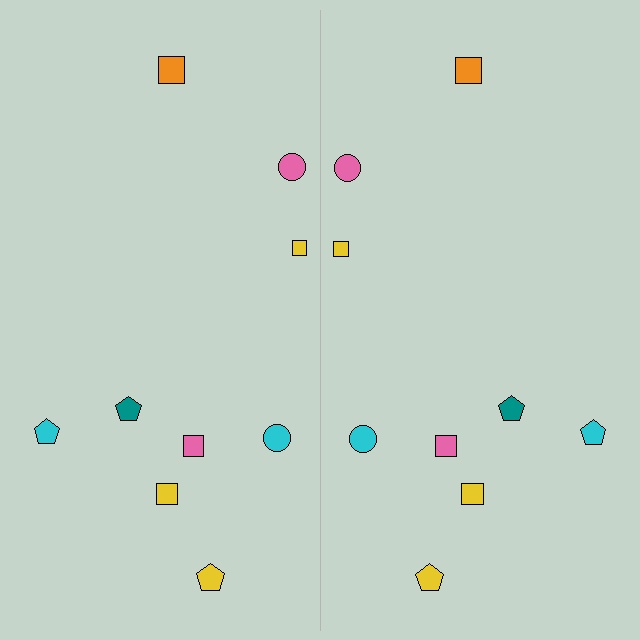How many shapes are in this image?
There are 18 shapes in this image.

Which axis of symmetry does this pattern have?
The pattern has a vertical axis of symmetry running through the center of the image.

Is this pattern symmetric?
Yes, this pattern has bilateral (reflection) symmetry.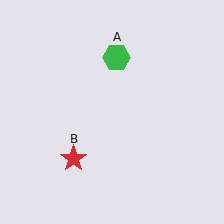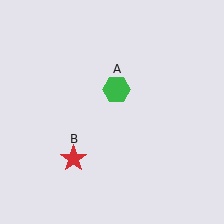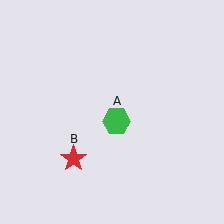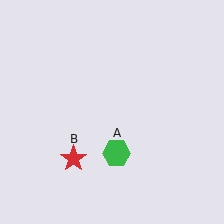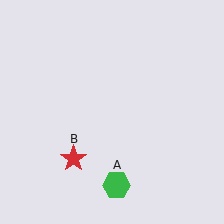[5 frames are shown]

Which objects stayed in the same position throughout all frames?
Red star (object B) remained stationary.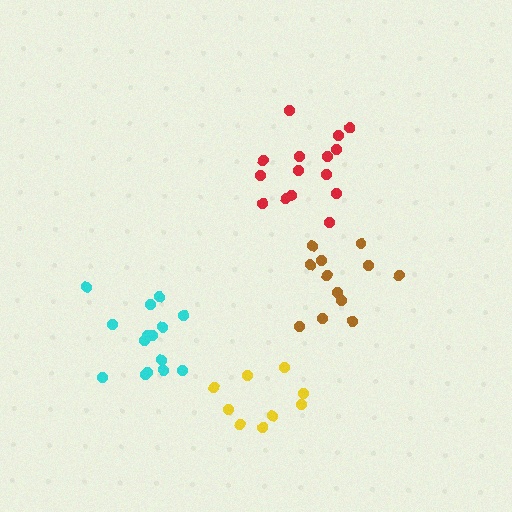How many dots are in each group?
Group 1: 9 dots, Group 2: 12 dots, Group 3: 15 dots, Group 4: 15 dots (51 total).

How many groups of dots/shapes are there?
There are 4 groups.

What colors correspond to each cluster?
The clusters are colored: yellow, brown, cyan, red.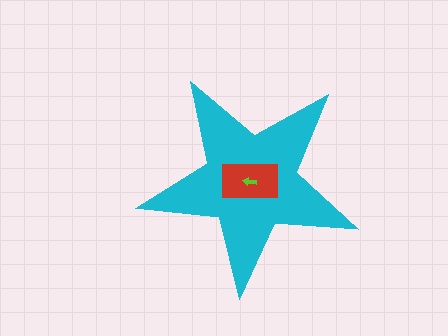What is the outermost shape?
The cyan star.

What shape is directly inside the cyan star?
The red rectangle.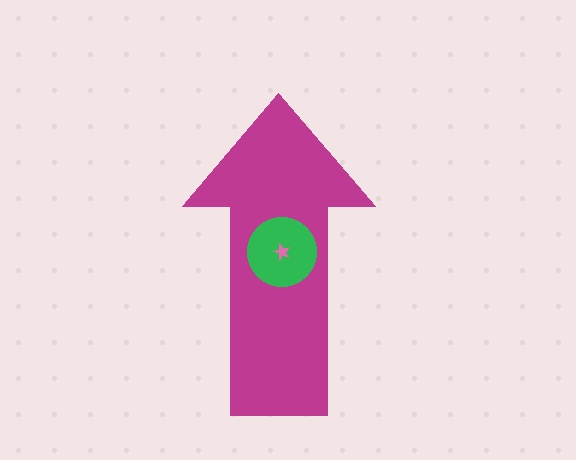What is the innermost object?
The pink star.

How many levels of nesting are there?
3.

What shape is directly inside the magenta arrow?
The green circle.